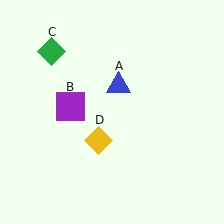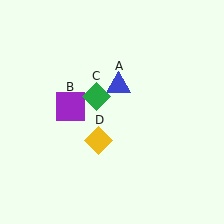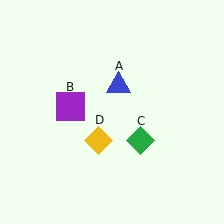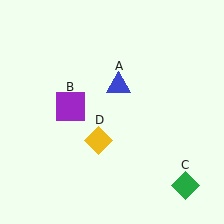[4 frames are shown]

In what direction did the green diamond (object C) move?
The green diamond (object C) moved down and to the right.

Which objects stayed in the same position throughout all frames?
Blue triangle (object A) and purple square (object B) and yellow diamond (object D) remained stationary.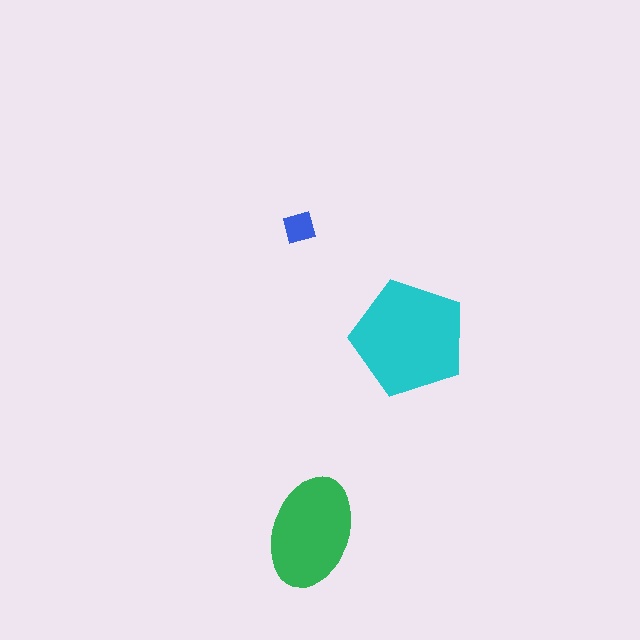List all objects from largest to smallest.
The cyan pentagon, the green ellipse, the blue square.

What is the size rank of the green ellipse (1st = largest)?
2nd.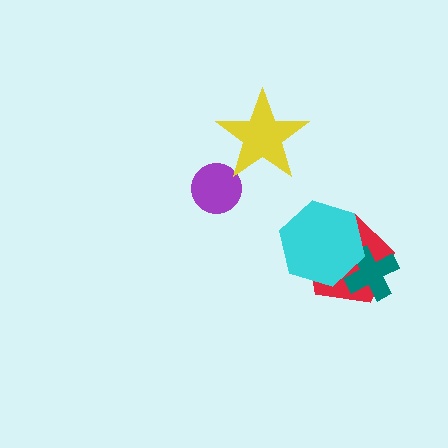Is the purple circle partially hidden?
No, no other shape covers it.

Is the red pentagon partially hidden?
Yes, it is partially covered by another shape.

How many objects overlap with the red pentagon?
2 objects overlap with the red pentagon.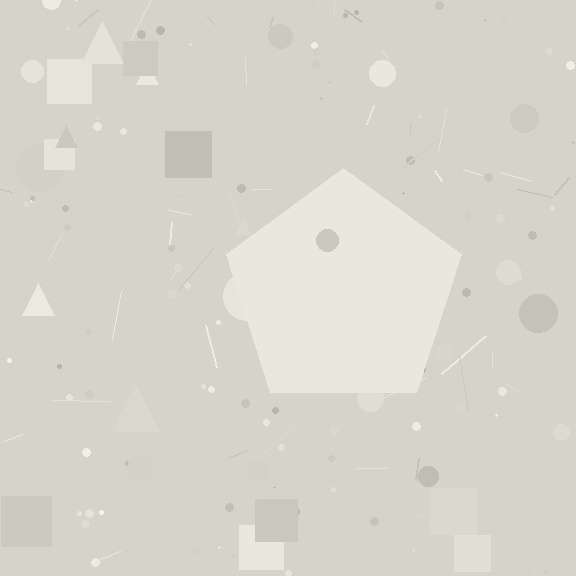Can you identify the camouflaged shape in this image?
The camouflaged shape is a pentagon.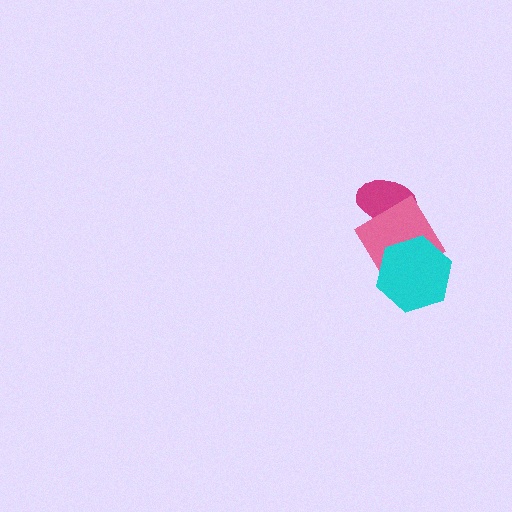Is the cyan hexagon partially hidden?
No, no other shape covers it.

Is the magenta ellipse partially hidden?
Yes, it is partially covered by another shape.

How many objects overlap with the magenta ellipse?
1 object overlaps with the magenta ellipse.